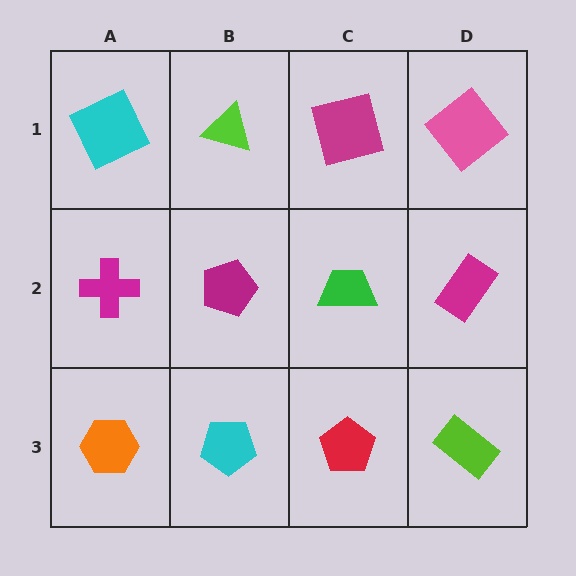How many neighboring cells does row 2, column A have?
3.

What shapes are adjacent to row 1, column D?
A magenta rectangle (row 2, column D), a magenta square (row 1, column C).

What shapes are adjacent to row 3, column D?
A magenta rectangle (row 2, column D), a red pentagon (row 3, column C).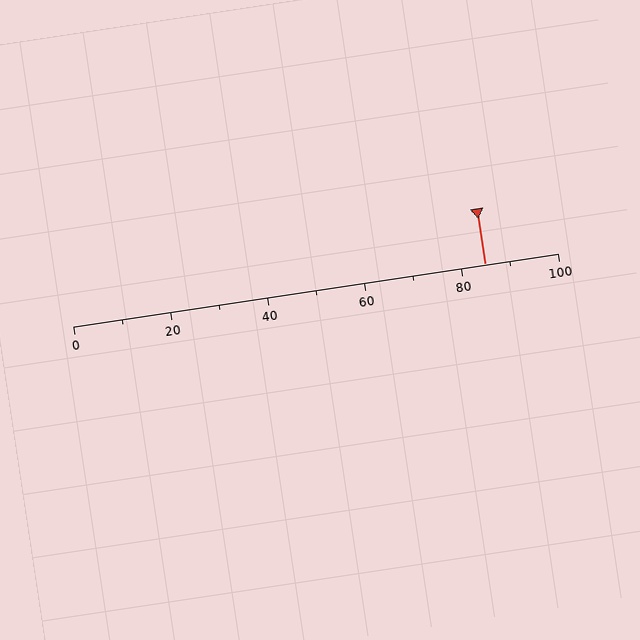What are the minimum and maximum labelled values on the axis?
The axis runs from 0 to 100.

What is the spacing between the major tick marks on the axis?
The major ticks are spaced 20 apart.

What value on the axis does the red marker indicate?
The marker indicates approximately 85.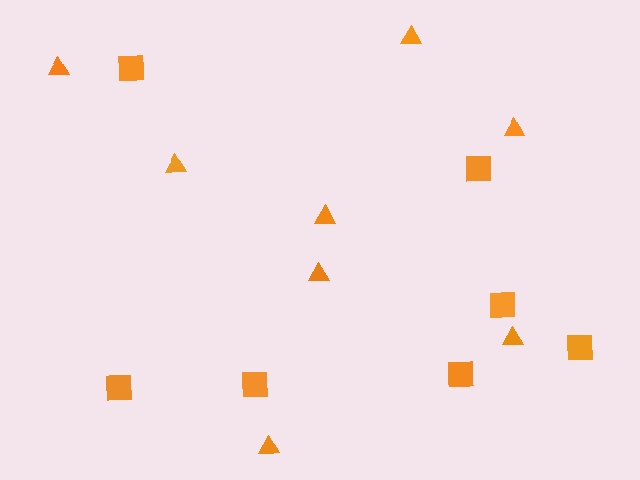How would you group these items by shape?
There are 2 groups: one group of squares (7) and one group of triangles (8).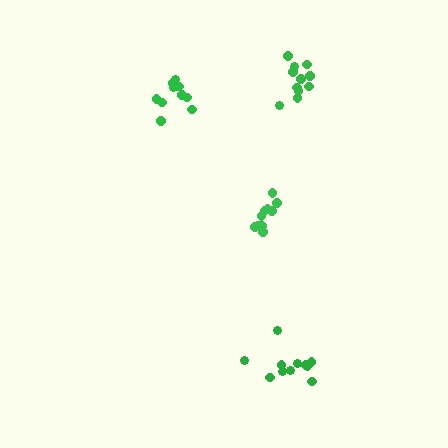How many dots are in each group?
Group 1: 11 dots, Group 2: 10 dots, Group 3: 11 dots, Group 4: 11 dots (43 total).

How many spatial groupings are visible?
There are 4 spatial groupings.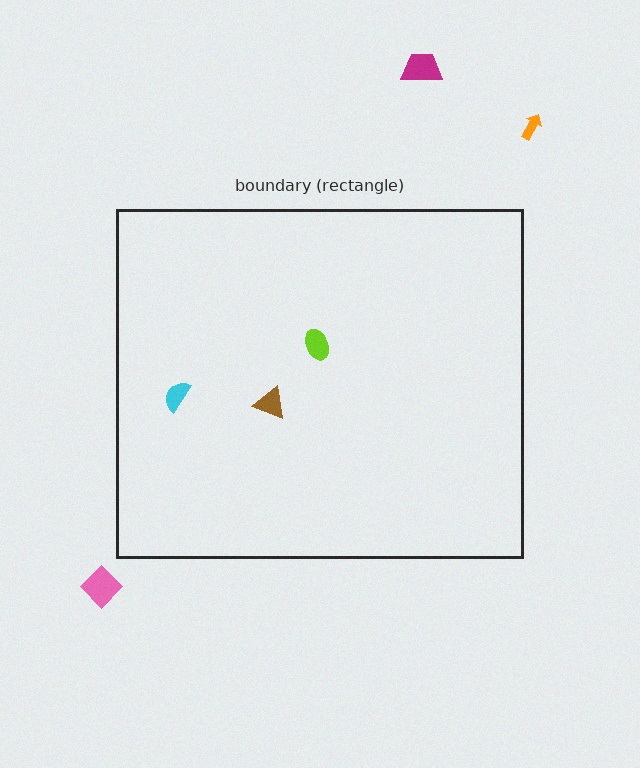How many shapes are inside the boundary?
3 inside, 3 outside.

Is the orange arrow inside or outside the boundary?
Outside.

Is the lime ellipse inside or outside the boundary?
Inside.